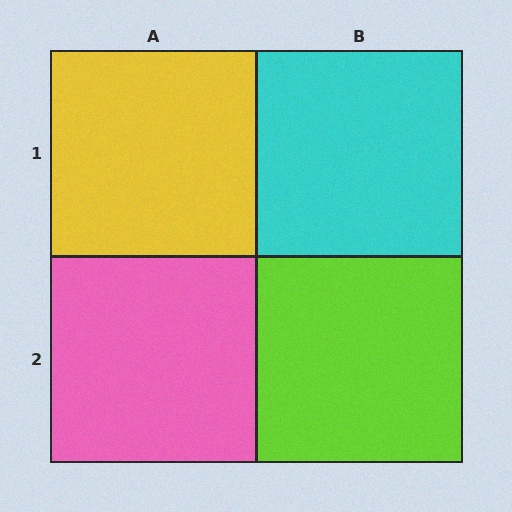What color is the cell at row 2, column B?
Lime.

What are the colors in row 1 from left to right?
Yellow, cyan.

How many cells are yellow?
1 cell is yellow.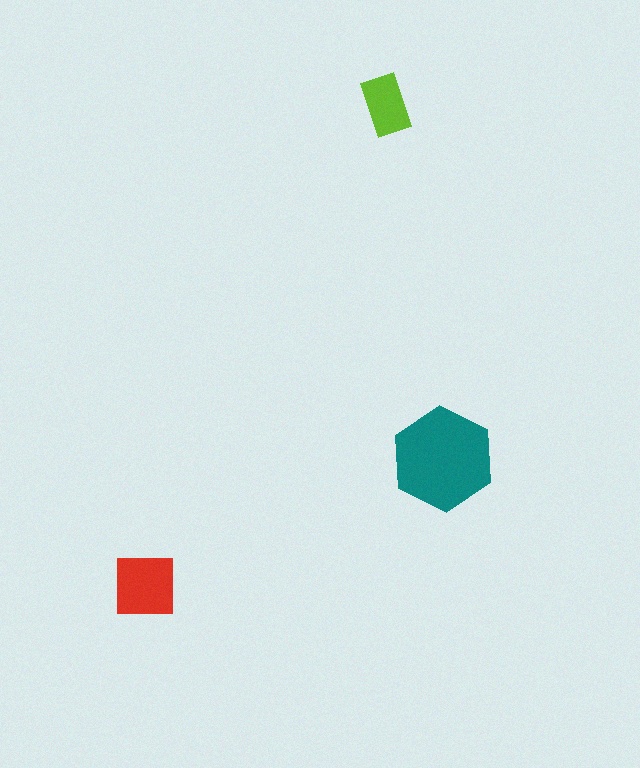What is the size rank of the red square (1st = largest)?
2nd.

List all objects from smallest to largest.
The lime rectangle, the red square, the teal hexagon.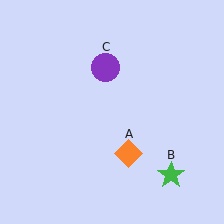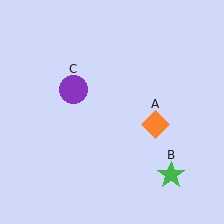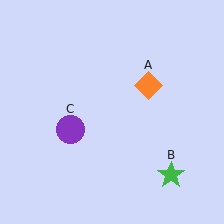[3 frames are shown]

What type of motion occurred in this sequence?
The orange diamond (object A), purple circle (object C) rotated counterclockwise around the center of the scene.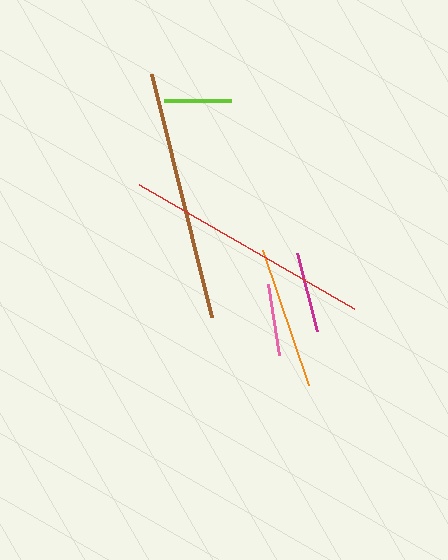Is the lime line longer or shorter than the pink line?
The pink line is longer than the lime line.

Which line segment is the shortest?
The lime line is the shortest at approximately 67 pixels.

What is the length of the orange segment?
The orange segment is approximately 143 pixels long.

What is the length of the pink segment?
The pink segment is approximately 73 pixels long.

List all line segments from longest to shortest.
From longest to shortest: brown, red, orange, magenta, pink, lime.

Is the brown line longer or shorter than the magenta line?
The brown line is longer than the magenta line.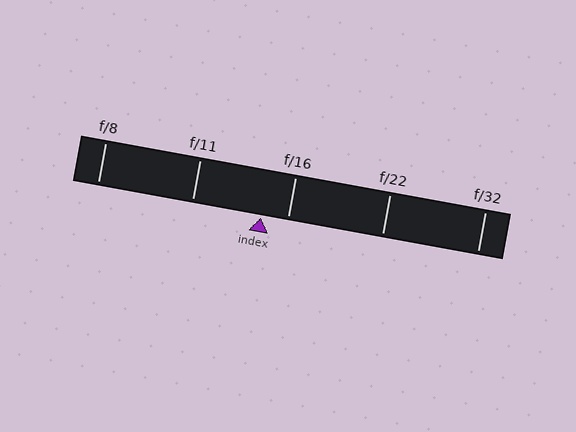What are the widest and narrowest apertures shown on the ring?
The widest aperture shown is f/8 and the narrowest is f/32.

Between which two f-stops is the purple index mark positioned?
The index mark is between f/11 and f/16.